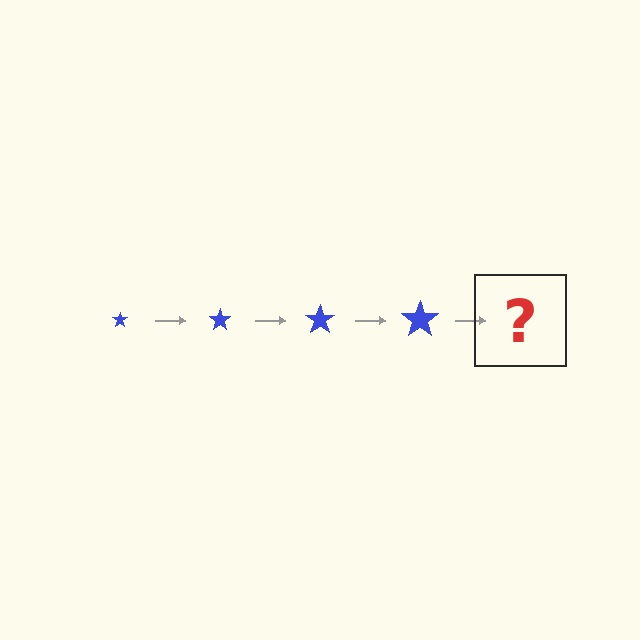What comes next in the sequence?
The next element should be a blue star, larger than the previous one.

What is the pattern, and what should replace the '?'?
The pattern is that the star gets progressively larger each step. The '?' should be a blue star, larger than the previous one.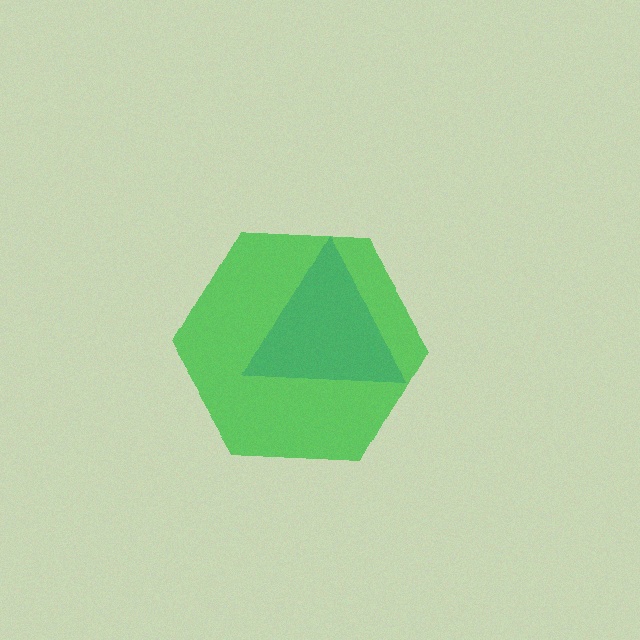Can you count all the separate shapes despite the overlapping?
Yes, there are 2 separate shapes.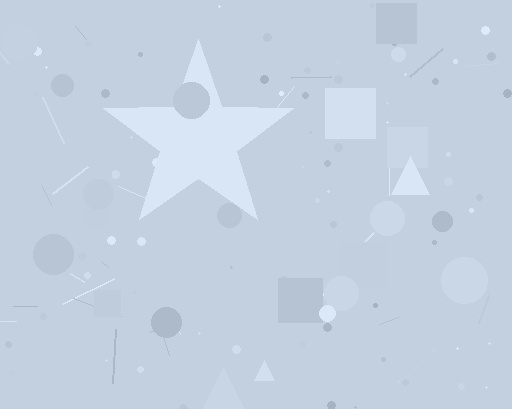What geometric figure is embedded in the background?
A star is embedded in the background.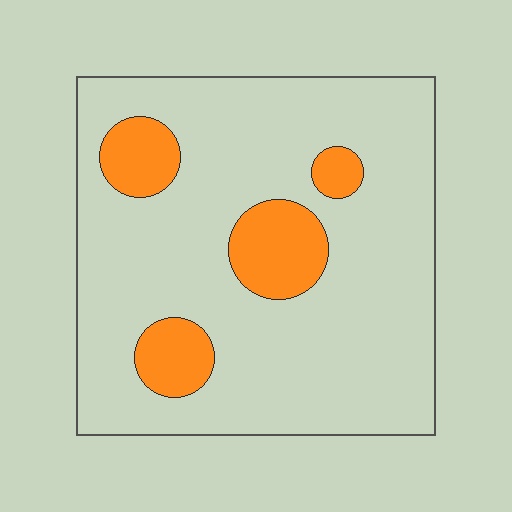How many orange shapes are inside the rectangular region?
4.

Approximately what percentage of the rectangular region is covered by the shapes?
Approximately 15%.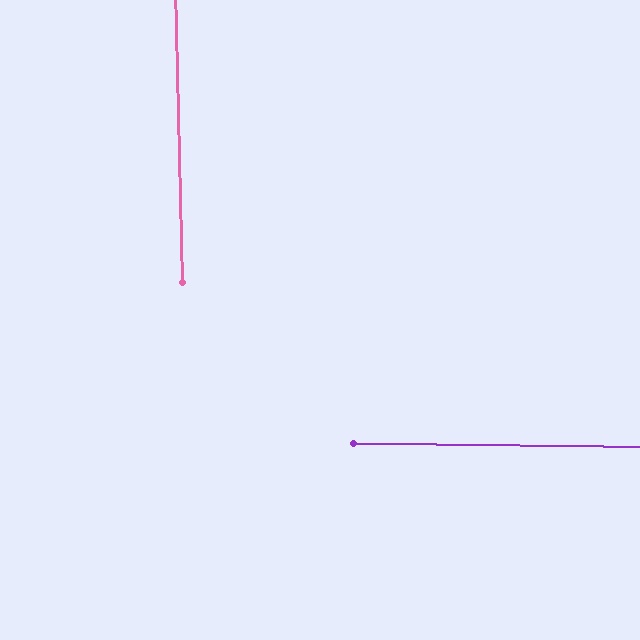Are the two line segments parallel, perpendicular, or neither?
Perpendicular — they meet at approximately 88°.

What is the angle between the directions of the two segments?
Approximately 88 degrees.